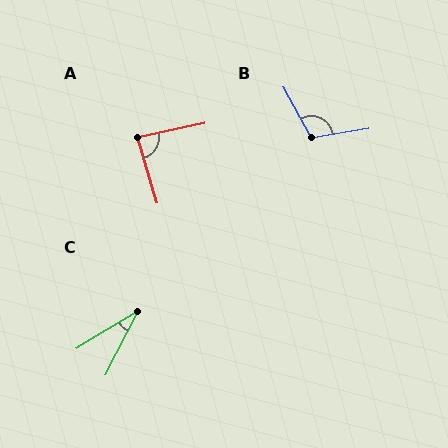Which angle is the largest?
B, at approximately 109 degrees.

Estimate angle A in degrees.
Approximately 85 degrees.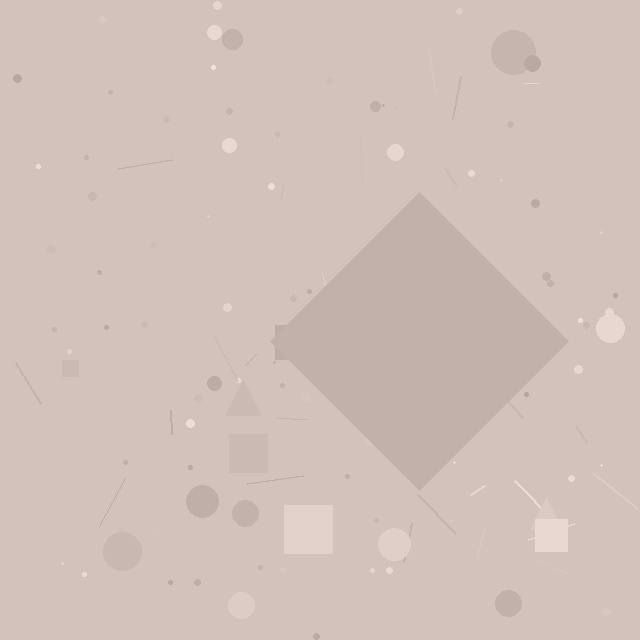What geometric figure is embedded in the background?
A diamond is embedded in the background.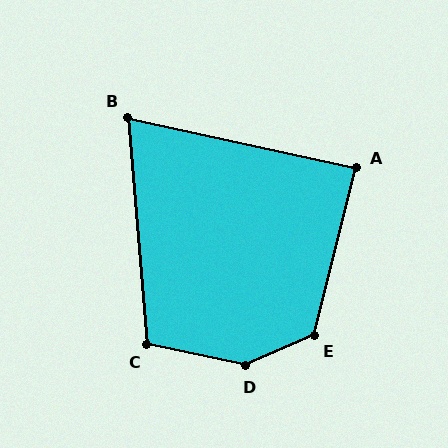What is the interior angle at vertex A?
Approximately 88 degrees (approximately right).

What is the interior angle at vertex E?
Approximately 128 degrees (obtuse).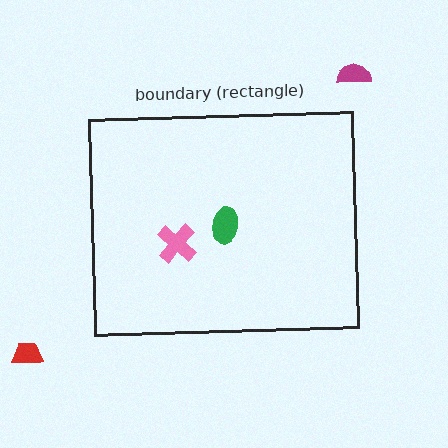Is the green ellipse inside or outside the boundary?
Inside.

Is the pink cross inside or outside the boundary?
Inside.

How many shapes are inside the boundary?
2 inside, 2 outside.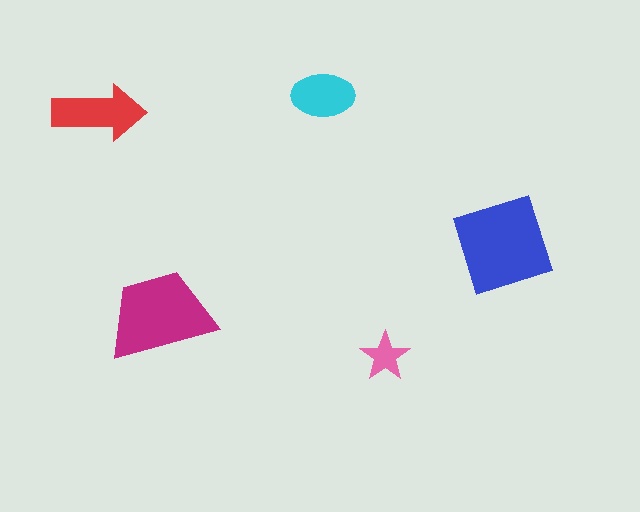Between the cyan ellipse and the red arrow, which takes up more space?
The red arrow.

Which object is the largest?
The blue diamond.